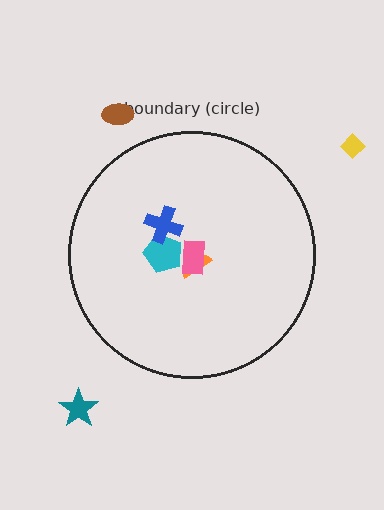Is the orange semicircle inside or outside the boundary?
Inside.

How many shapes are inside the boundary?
4 inside, 3 outside.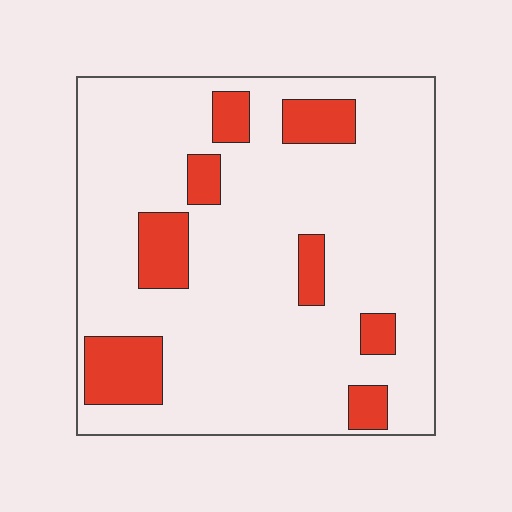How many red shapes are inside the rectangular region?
8.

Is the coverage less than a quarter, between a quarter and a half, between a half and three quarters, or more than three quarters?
Less than a quarter.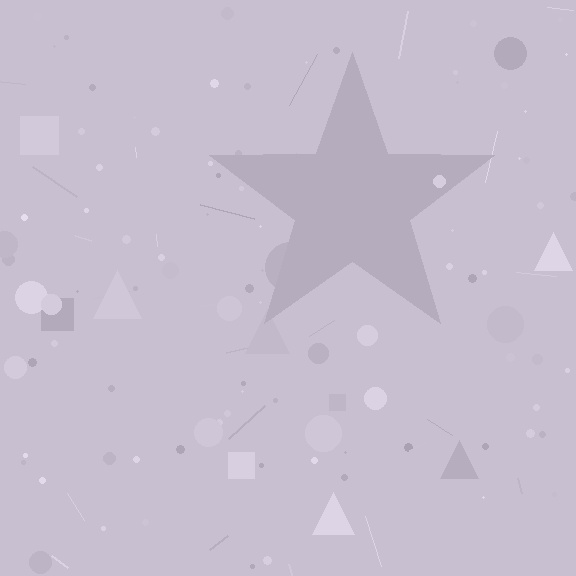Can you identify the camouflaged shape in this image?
The camouflaged shape is a star.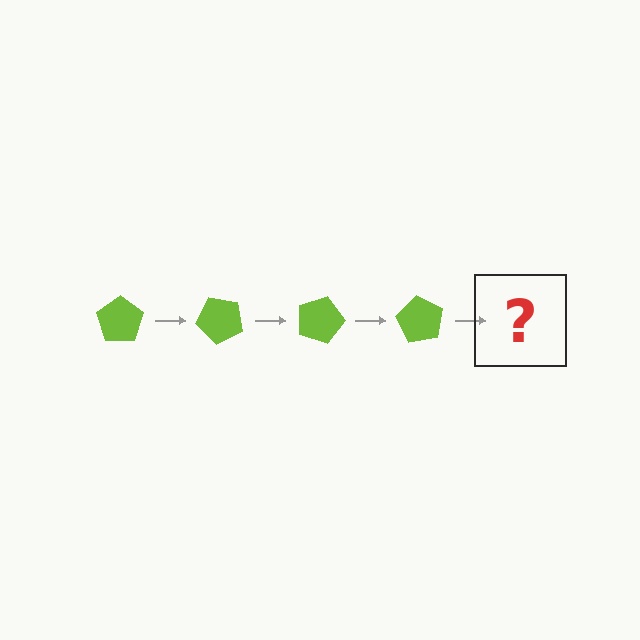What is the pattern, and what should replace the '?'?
The pattern is that the pentagon rotates 45 degrees each step. The '?' should be a lime pentagon rotated 180 degrees.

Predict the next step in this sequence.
The next step is a lime pentagon rotated 180 degrees.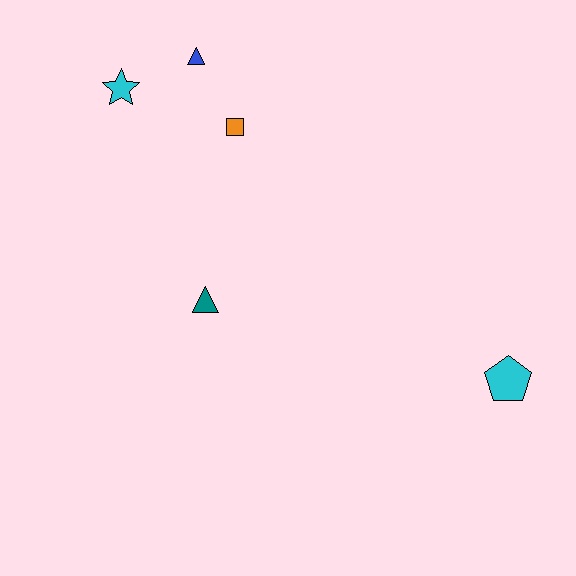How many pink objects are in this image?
There are no pink objects.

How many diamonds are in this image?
There are no diamonds.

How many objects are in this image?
There are 5 objects.